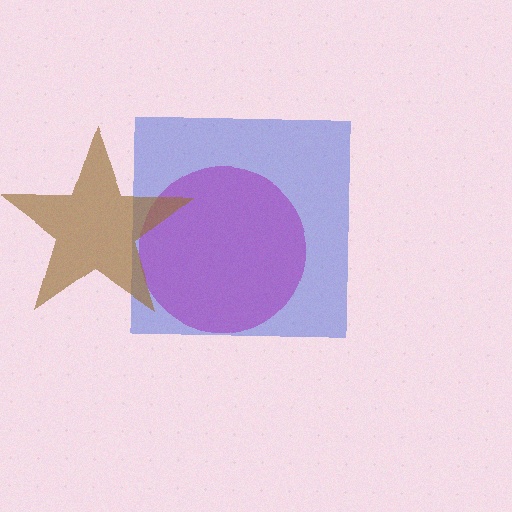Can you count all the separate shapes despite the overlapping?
Yes, there are 3 separate shapes.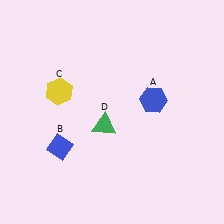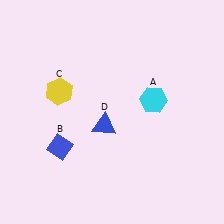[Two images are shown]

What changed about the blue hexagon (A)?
In Image 1, A is blue. In Image 2, it changed to cyan.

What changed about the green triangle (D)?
In Image 1, D is green. In Image 2, it changed to blue.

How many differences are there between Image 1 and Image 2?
There are 2 differences between the two images.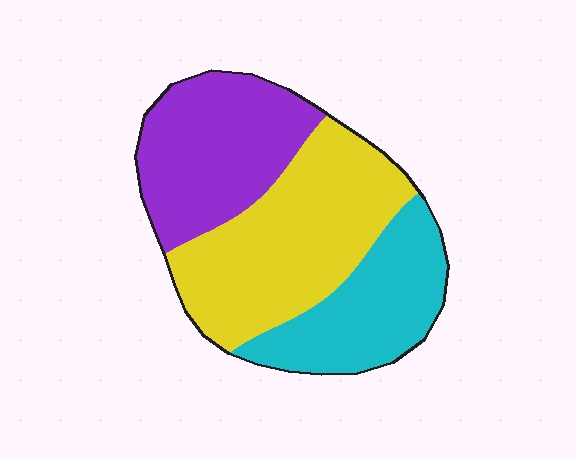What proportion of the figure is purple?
Purple takes up between a sixth and a third of the figure.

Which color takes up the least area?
Cyan, at roughly 25%.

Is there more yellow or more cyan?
Yellow.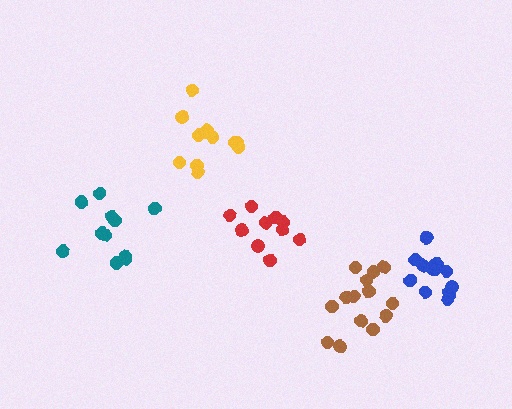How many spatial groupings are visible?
There are 5 spatial groupings.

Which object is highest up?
The yellow cluster is topmost.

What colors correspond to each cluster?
The clusters are colored: yellow, red, brown, teal, blue.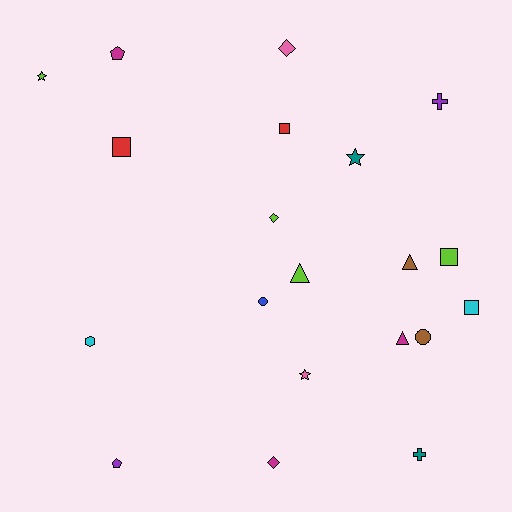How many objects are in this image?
There are 20 objects.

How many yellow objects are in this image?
There are no yellow objects.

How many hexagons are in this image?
There is 1 hexagon.